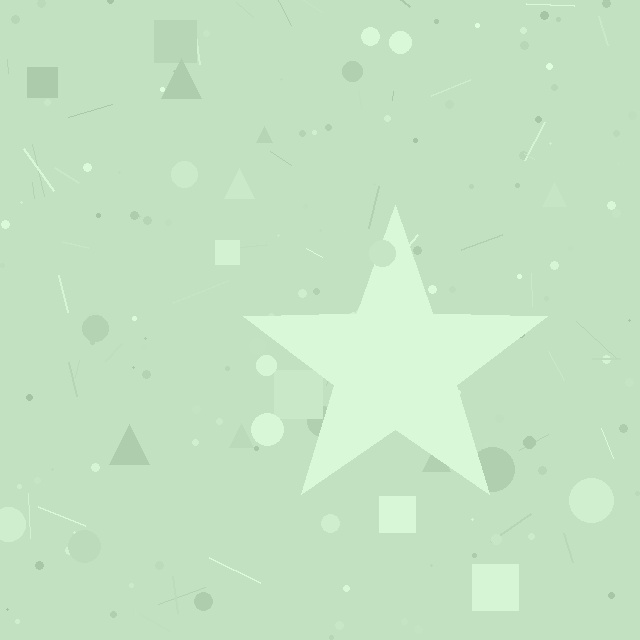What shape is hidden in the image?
A star is hidden in the image.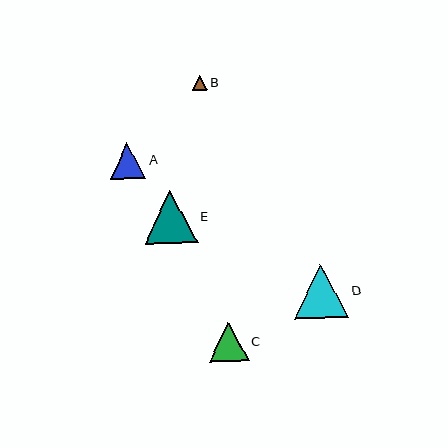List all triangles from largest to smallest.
From largest to smallest: D, E, C, A, B.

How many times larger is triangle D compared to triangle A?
Triangle D is approximately 1.5 times the size of triangle A.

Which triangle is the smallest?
Triangle B is the smallest with a size of approximately 15 pixels.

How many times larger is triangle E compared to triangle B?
Triangle E is approximately 3.5 times the size of triangle B.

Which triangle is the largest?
Triangle D is the largest with a size of approximately 54 pixels.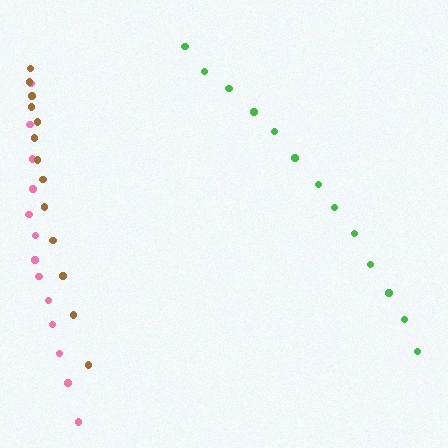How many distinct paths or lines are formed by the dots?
There are 3 distinct paths.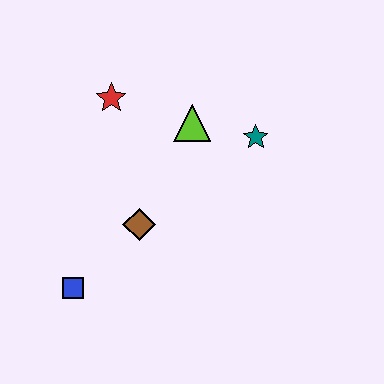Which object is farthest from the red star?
The blue square is farthest from the red star.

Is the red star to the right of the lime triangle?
No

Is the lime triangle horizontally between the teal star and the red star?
Yes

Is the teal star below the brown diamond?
No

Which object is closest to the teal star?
The lime triangle is closest to the teal star.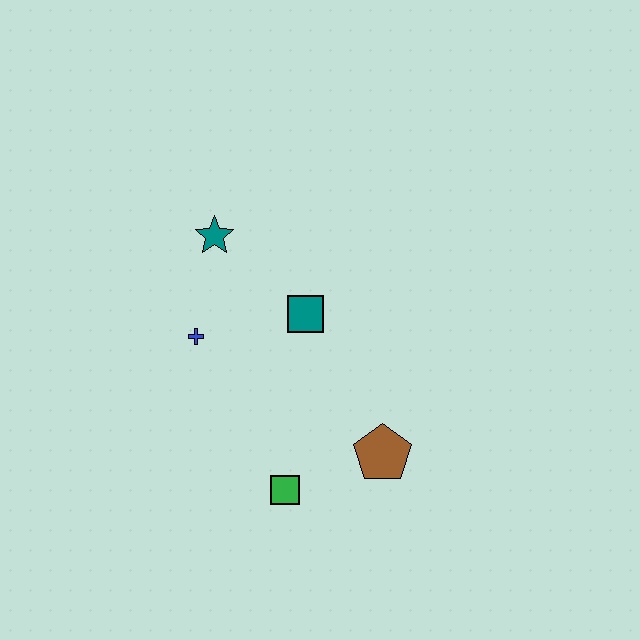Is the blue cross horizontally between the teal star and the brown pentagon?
No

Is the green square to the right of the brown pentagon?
No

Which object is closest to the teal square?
The blue cross is closest to the teal square.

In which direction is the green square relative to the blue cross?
The green square is below the blue cross.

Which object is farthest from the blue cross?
The brown pentagon is farthest from the blue cross.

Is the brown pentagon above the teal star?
No